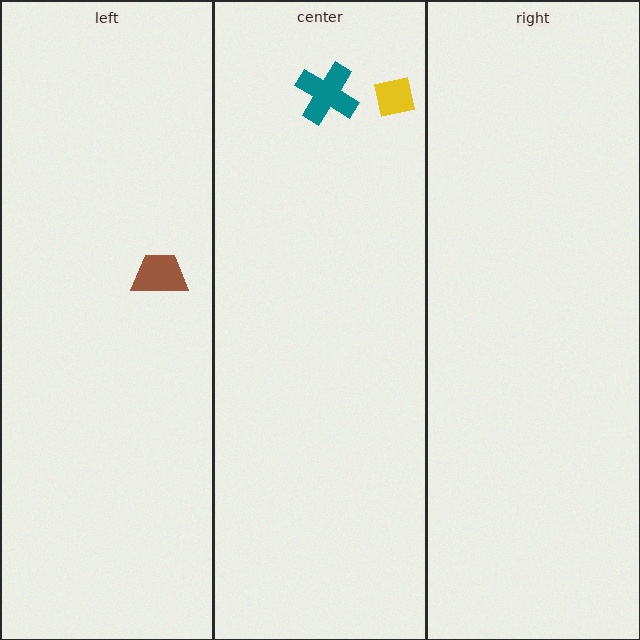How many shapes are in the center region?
2.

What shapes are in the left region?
The brown trapezoid.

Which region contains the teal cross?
The center region.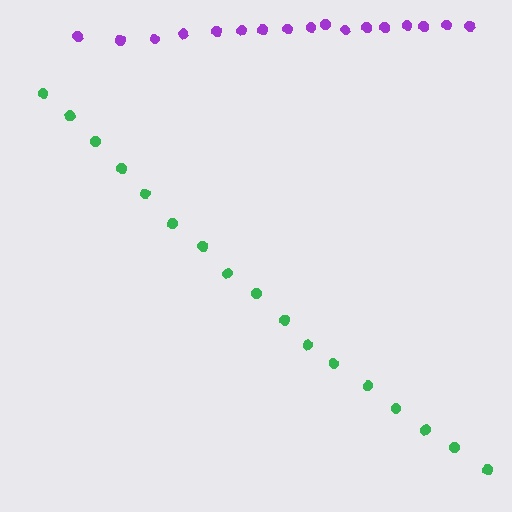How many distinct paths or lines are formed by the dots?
There are 2 distinct paths.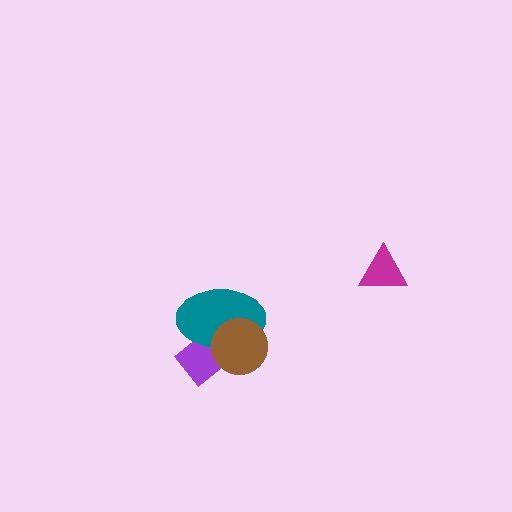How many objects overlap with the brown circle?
2 objects overlap with the brown circle.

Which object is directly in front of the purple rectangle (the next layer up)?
The teal ellipse is directly in front of the purple rectangle.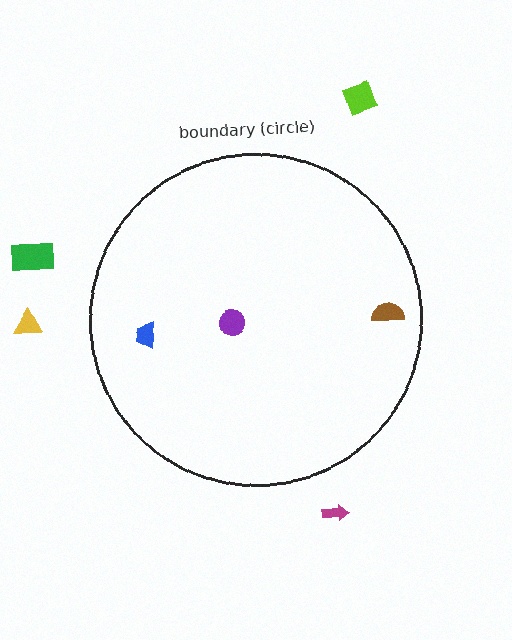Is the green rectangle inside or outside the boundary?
Outside.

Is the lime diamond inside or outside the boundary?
Outside.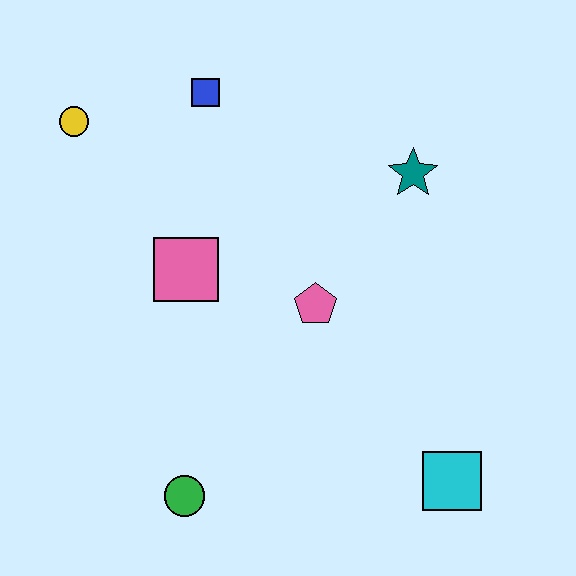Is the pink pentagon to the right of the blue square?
Yes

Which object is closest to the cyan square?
The pink pentagon is closest to the cyan square.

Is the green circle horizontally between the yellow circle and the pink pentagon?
Yes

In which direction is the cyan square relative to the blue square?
The cyan square is below the blue square.